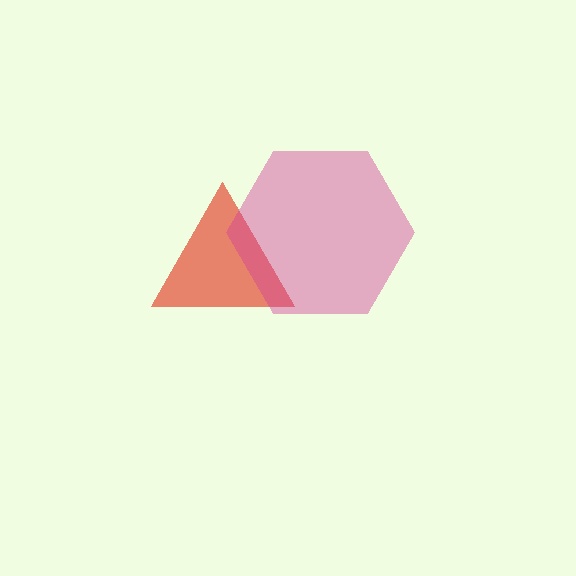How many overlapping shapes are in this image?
There are 2 overlapping shapes in the image.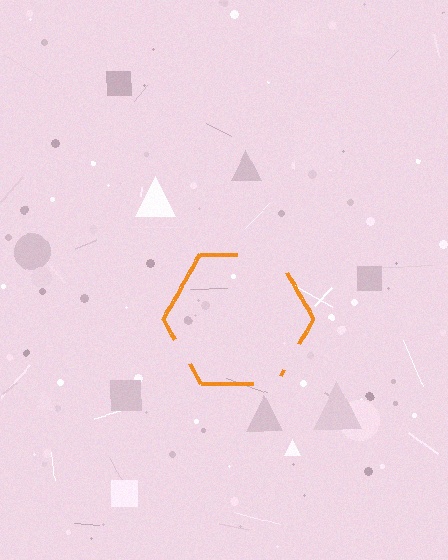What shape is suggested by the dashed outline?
The dashed outline suggests a hexagon.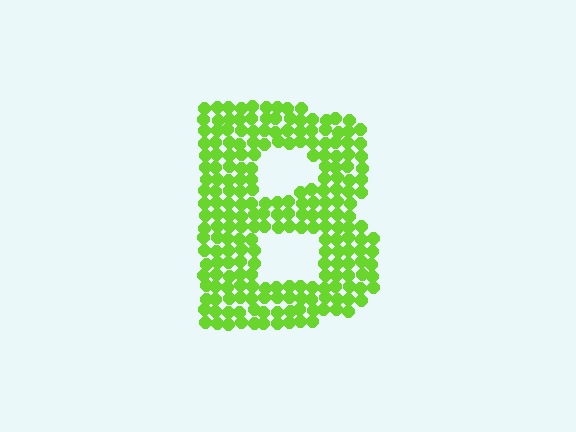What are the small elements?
The small elements are circles.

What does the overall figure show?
The overall figure shows the letter B.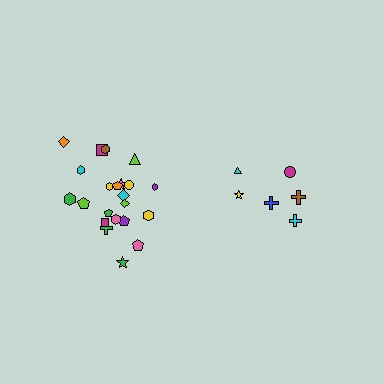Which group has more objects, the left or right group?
The left group.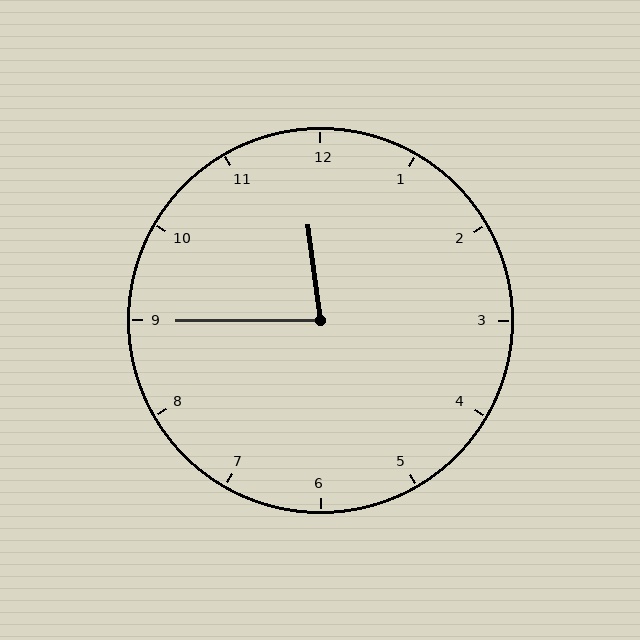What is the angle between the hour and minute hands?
Approximately 82 degrees.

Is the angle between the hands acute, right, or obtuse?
It is acute.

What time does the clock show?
11:45.